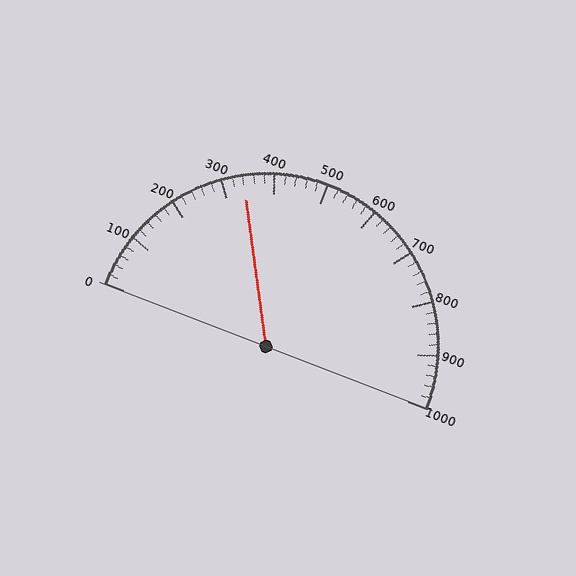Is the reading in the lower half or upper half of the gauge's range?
The reading is in the lower half of the range (0 to 1000).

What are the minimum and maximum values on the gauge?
The gauge ranges from 0 to 1000.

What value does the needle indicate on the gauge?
The needle indicates approximately 340.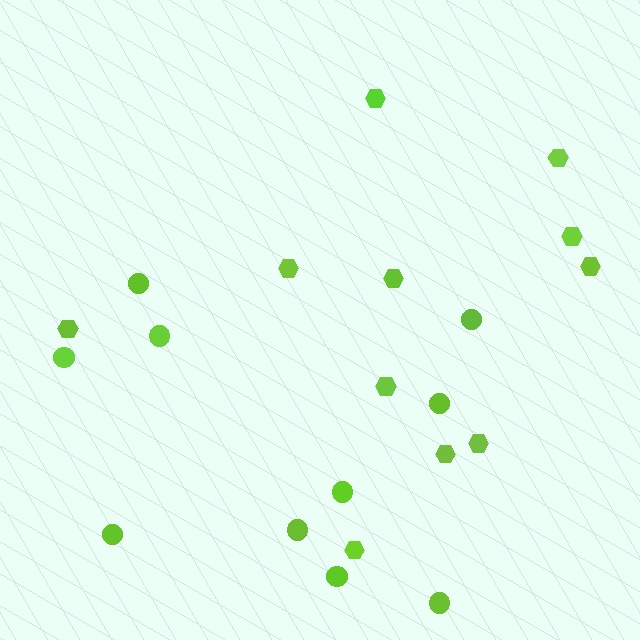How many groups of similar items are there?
There are 2 groups: one group of hexagons (11) and one group of circles (10).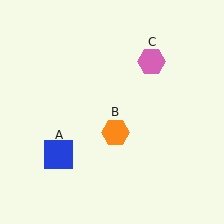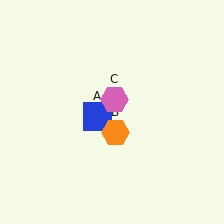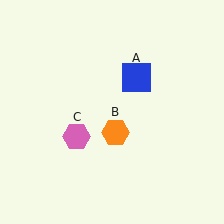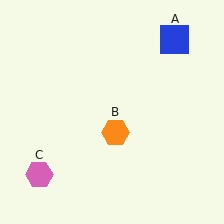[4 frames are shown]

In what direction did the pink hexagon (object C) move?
The pink hexagon (object C) moved down and to the left.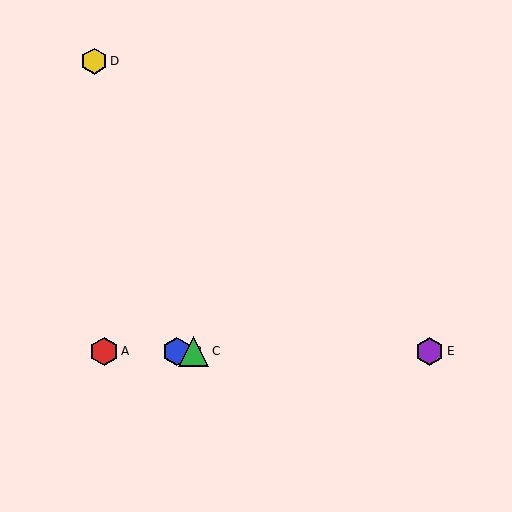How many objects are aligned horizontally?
4 objects (A, B, C, E) are aligned horizontally.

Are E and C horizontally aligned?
Yes, both are at y≈351.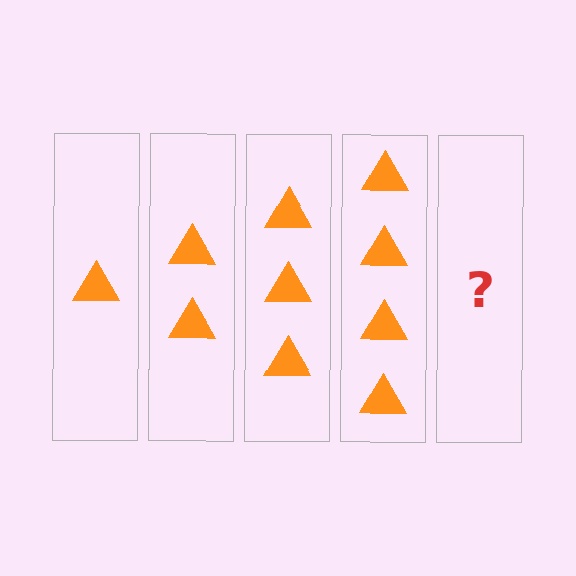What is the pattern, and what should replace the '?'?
The pattern is that each step adds one more triangle. The '?' should be 5 triangles.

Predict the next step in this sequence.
The next step is 5 triangles.